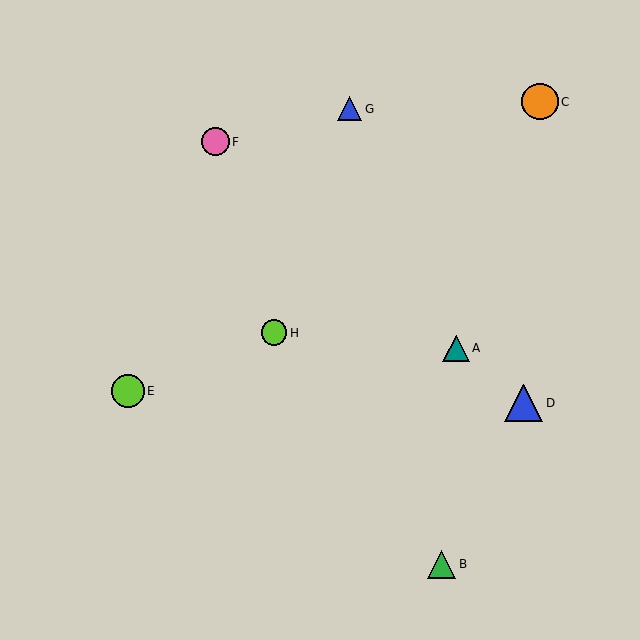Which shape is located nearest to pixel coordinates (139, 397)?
The lime circle (labeled E) at (128, 391) is nearest to that location.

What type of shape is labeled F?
Shape F is a pink circle.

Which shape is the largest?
The blue triangle (labeled D) is the largest.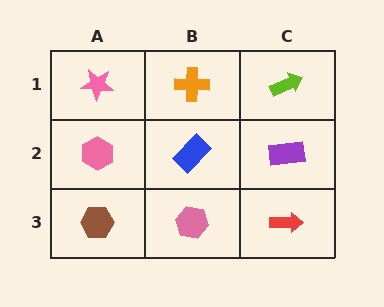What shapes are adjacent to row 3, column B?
A blue rectangle (row 2, column B), a brown hexagon (row 3, column A), a red arrow (row 3, column C).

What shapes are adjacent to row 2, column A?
A pink star (row 1, column A), a brown hexagon (row 3, column A), a blue rectangle (row 2, column B).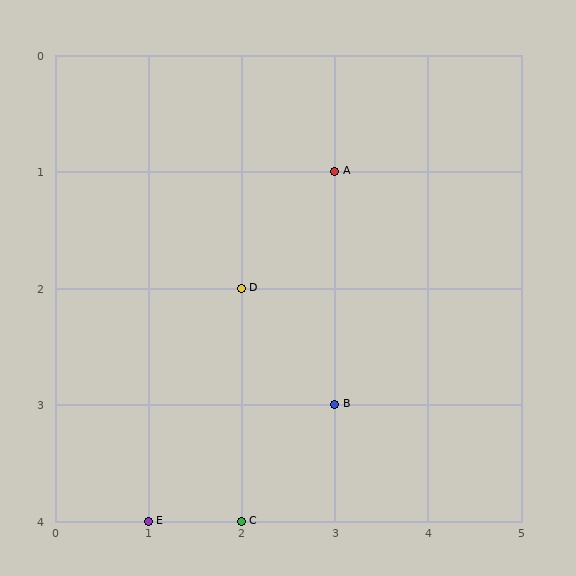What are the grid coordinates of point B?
Point B is at grid coordinates (3, 3).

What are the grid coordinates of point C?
Point C is at grid coordinates (2, 4).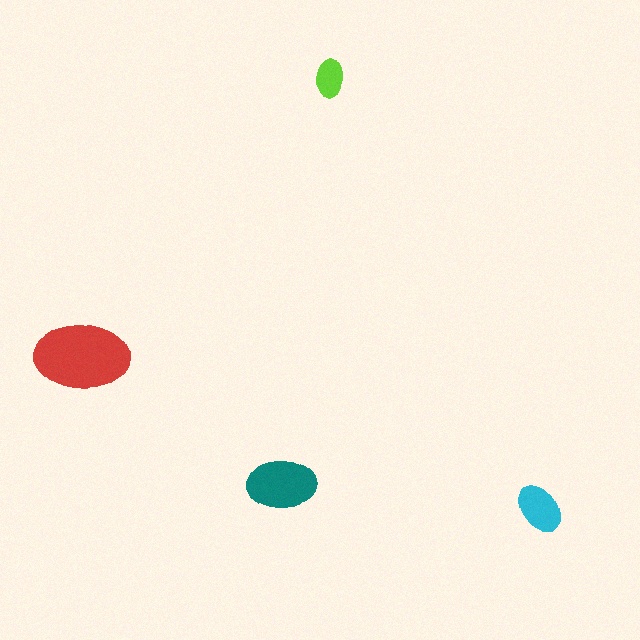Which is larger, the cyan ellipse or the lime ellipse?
The cyan one.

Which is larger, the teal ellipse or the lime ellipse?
The teal one.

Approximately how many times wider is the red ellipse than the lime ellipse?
About 2.5 times wider.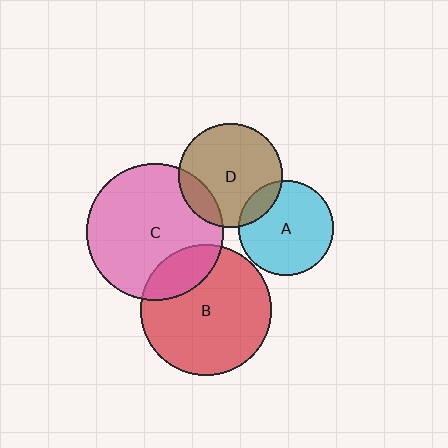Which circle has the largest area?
Circle C (pink).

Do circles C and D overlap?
Yes.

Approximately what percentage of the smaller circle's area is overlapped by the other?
Approximately 15%.